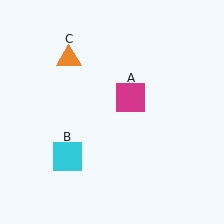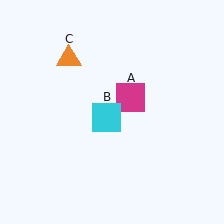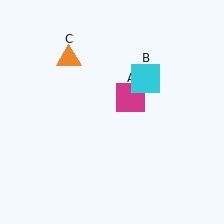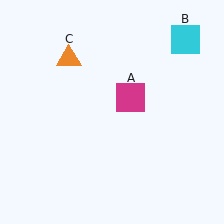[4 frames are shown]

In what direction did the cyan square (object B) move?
The cyan square (object B) moved up and to the right.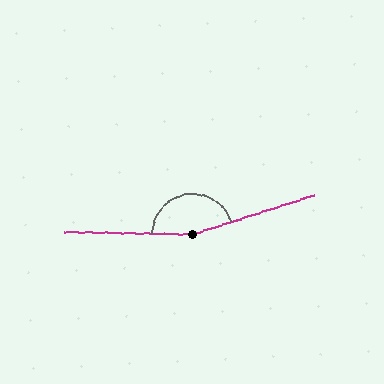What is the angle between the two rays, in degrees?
Approximately 161 degrees.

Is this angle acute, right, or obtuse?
It is obtuse.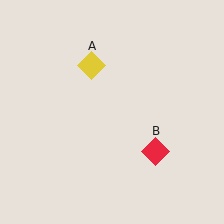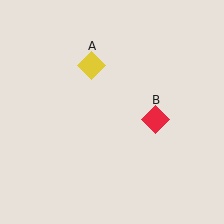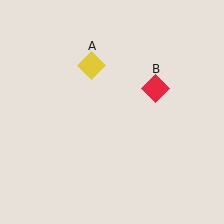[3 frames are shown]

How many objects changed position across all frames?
1 object changed position: red diamond (object B).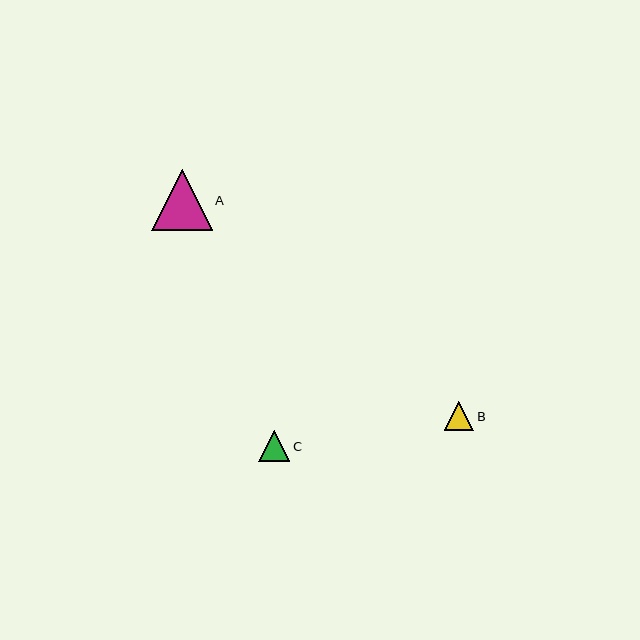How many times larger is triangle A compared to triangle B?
Triangle A is approximately 2.1 times the size of triangle B.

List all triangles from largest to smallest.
From largest to smallest: A, C, B.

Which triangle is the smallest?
Triangle B is the smallest with a size of approximately 29 pixels.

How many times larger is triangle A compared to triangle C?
Triangle A is approximately 1.9 times the size of triangle C.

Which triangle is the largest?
Triangle A is the largest with a size of approximately 60 pixels.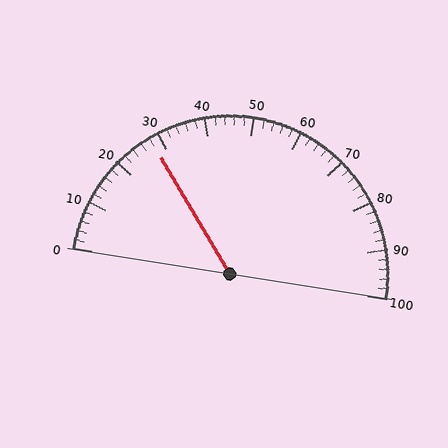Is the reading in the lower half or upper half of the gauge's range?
The reading is in the lower half of the range (0 to 100).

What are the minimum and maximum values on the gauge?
The gauge ranges from 0 to 100.